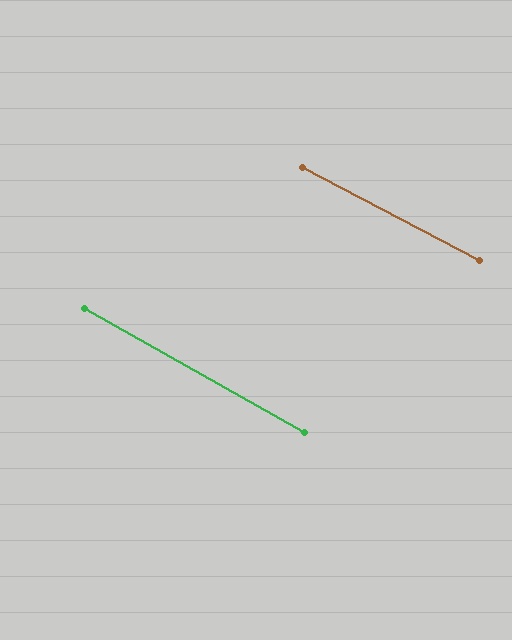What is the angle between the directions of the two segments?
Approximately 2 degrees.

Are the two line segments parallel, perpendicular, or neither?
Parallel — their directions differ by only 1.8°.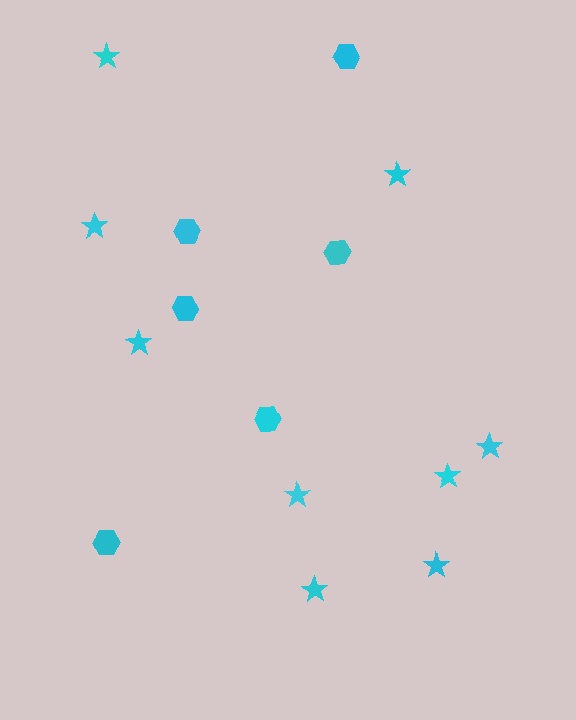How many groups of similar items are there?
There are 2 groups: one group of hexagons (6) and one group of stars (9).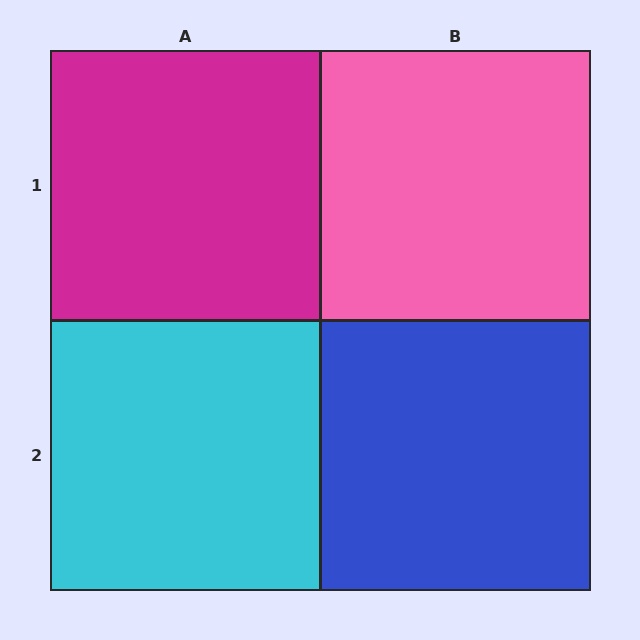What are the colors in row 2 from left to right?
Cyan, blue.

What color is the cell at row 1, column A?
Magenta.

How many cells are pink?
1 cell is pink.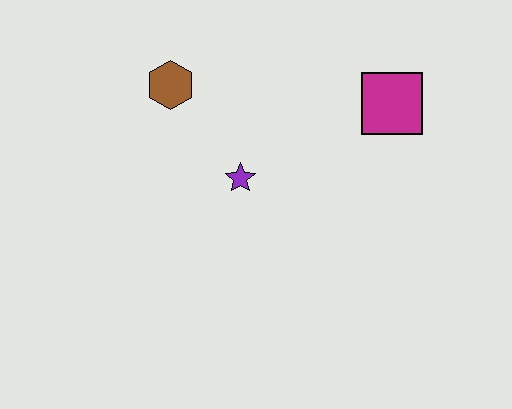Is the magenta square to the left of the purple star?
No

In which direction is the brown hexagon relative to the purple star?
The brown hexagon is above the purple star.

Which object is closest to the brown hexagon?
The purple star is closest to the brown hexagon.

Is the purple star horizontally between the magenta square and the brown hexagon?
Yes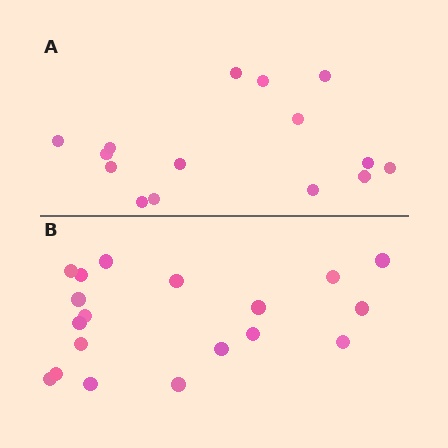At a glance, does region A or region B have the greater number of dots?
Region B (the bottom region) has more dots.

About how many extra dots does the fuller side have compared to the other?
Region B has about 4 more dots than region A.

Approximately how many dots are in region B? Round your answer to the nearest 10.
About 20 dots. (The exact count is 19, which rounds to 20.)